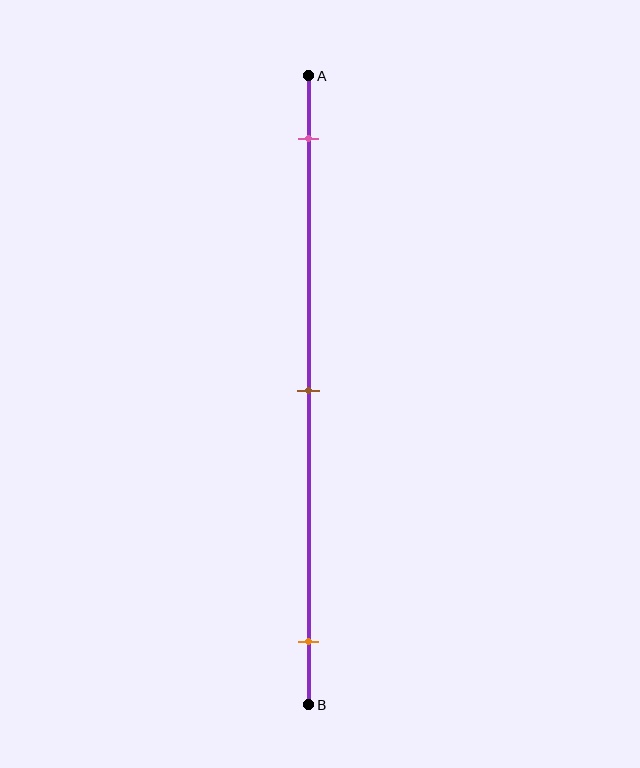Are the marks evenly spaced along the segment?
Yes, the marks are approximately evenly spaced.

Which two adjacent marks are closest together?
The pink and brown marks are the closest adjacent pair.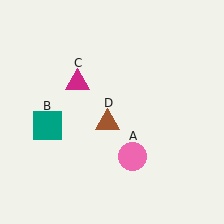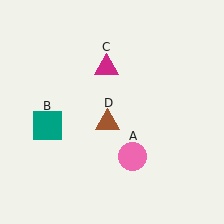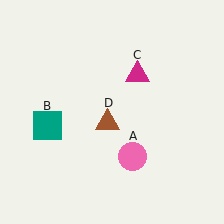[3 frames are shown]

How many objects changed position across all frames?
1 object changed position: magenta triangle (object C).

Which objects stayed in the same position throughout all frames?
Pink circle (object A) and teal square (object B) and brown triangle (object D) remained stationary.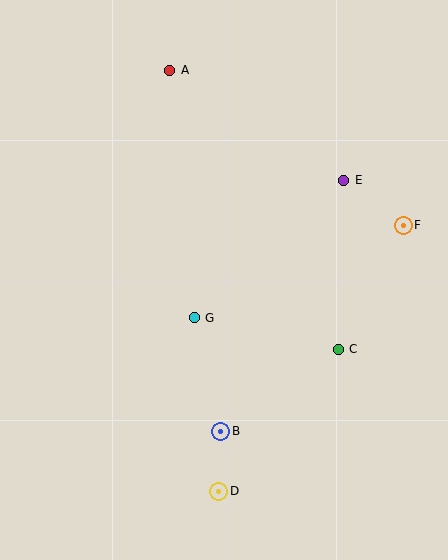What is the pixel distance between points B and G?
The distance between B and G is 116 pixels.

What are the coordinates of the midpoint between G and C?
The midpoint between G and C is at (266, 334).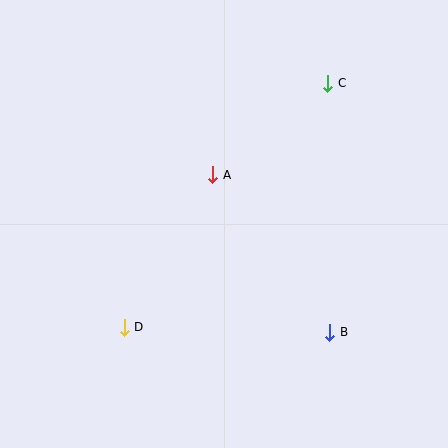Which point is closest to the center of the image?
Point A at (213, 175) is closest to the center.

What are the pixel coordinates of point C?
Point C is at (328, 83).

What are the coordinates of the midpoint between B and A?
The midpoint between B and A is at (271, 253).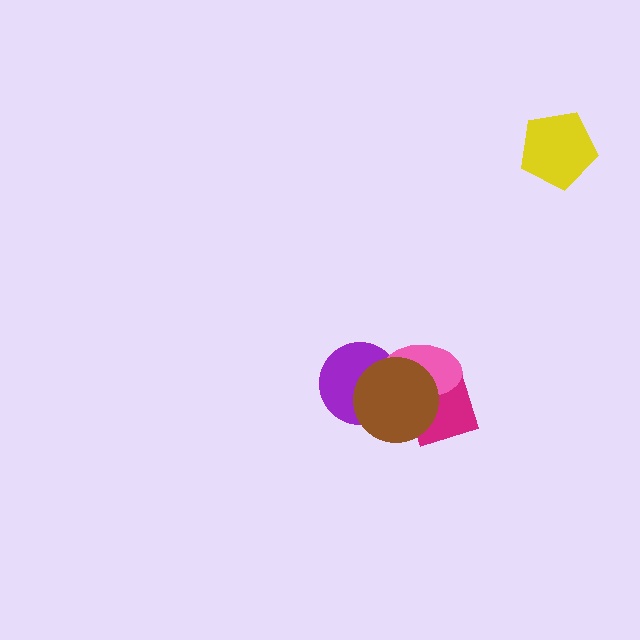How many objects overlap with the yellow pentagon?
0 objects overlap with the yellow pentagon.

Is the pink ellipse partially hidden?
Yes, it is partially covered by another shape.